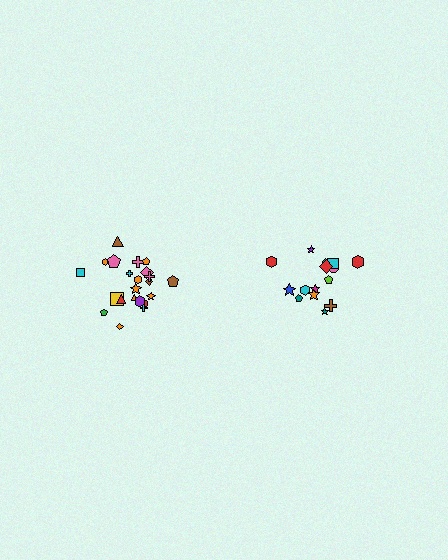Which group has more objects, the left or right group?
The left group.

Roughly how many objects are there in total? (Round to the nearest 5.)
Roughly 35 objects in total.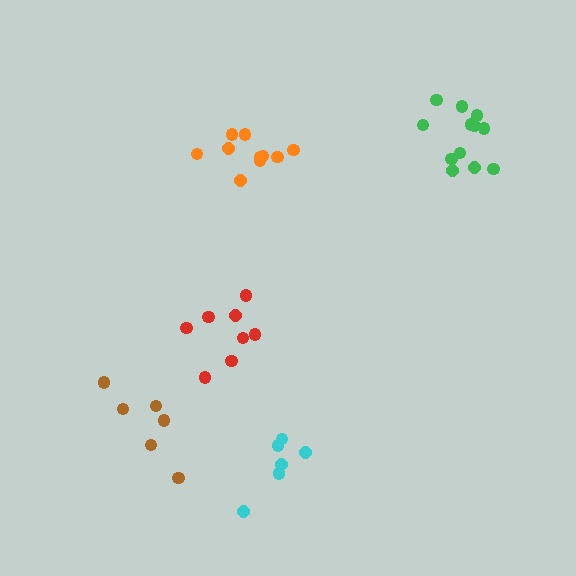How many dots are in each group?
Group 1: 8 dots, Group 2: 6 dots, Group 3: 12 dots, Group 4: 10 dots, Group 5: 6 dots (42 total).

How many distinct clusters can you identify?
There are 5 distinct clusters.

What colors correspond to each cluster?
The clusters are colored: red, cyan, green, orange, brown.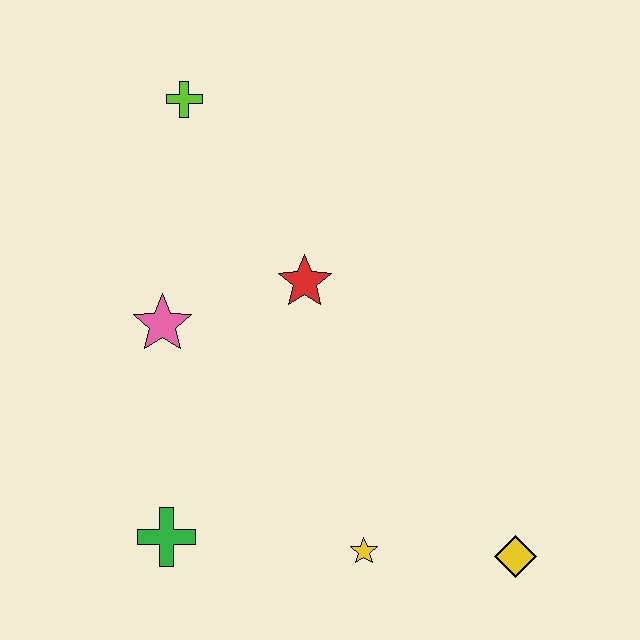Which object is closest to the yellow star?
The yellow diamond is closest to the yellow star.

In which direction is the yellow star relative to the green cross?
The yellow star is to the right of the green cross.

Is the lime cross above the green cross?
Yes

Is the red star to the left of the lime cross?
No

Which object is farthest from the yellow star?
The lime cross is farthest from the yellow star.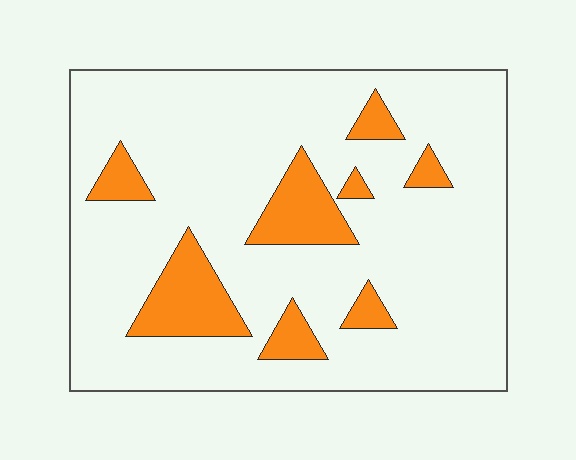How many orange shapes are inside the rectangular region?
8.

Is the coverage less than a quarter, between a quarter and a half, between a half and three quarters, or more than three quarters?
Less than a quarter.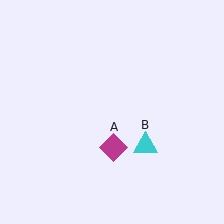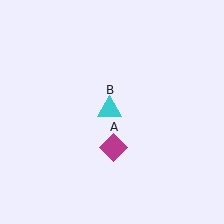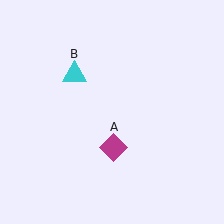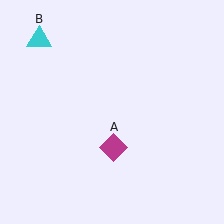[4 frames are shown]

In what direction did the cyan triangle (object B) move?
The cyan triangle (object B) moved up and to the left.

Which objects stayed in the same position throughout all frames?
Magenta diamond (object A) remained stationary.